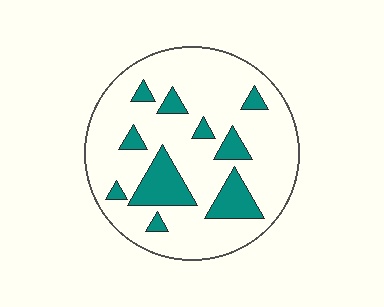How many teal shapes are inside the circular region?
10.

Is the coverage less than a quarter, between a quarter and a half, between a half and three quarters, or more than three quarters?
Less than a quarter.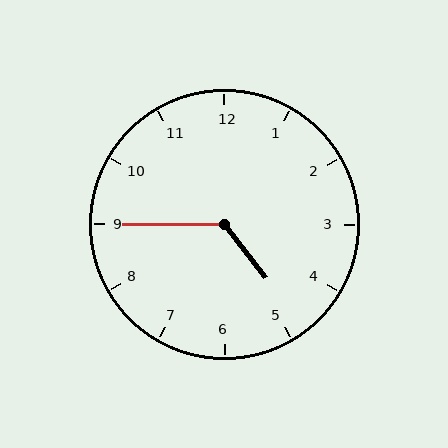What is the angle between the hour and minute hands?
Approximately 128 degrees.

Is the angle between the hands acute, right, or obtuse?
It is obtuse.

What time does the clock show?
4:45.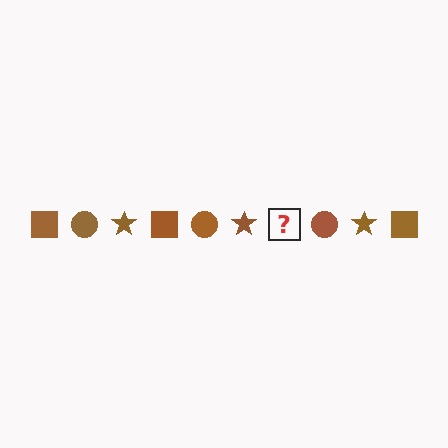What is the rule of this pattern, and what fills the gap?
The rule is that the pattern cycles through square, circle, star shapes in brown. The gap should be filled with a brown square.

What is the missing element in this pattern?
The missing element is a brown square.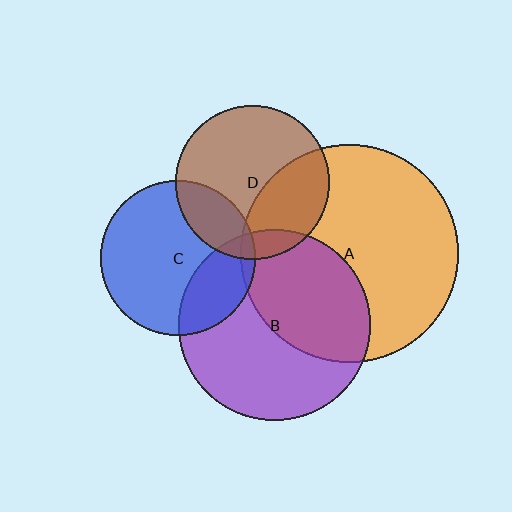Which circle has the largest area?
Circle A (orange).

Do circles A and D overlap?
Yes.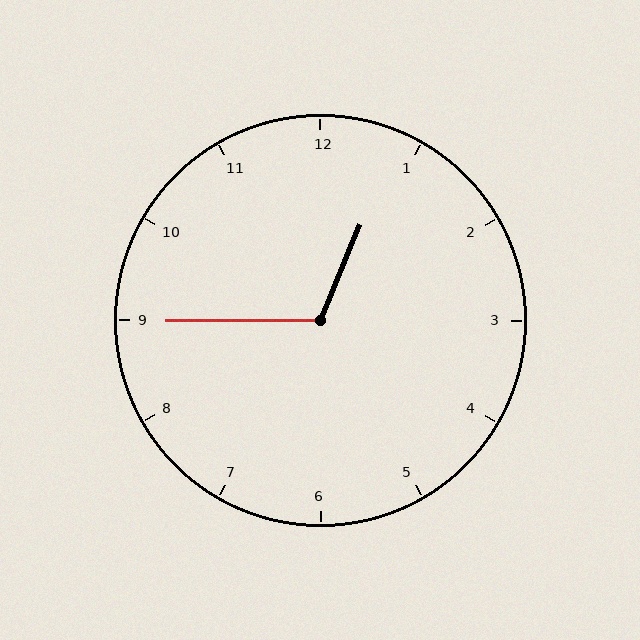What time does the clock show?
12:45.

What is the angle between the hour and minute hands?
Approximately 112 degrees.